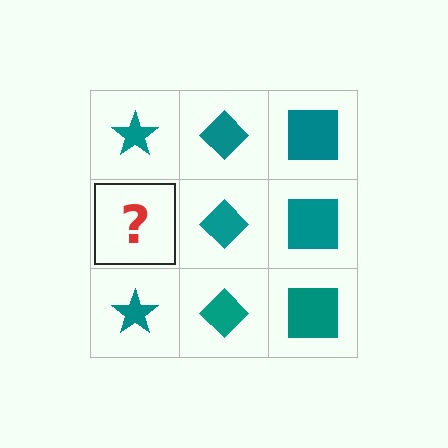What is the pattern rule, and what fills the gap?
The rule is that each column has a consistent shape. The gap should be filled with a teal star.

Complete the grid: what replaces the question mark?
The question mark should be replaced with a teal star.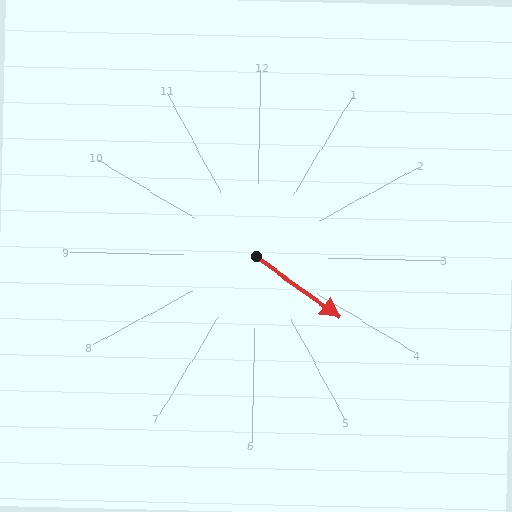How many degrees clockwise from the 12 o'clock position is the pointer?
Approximately 125 degrees.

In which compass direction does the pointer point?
Southeast.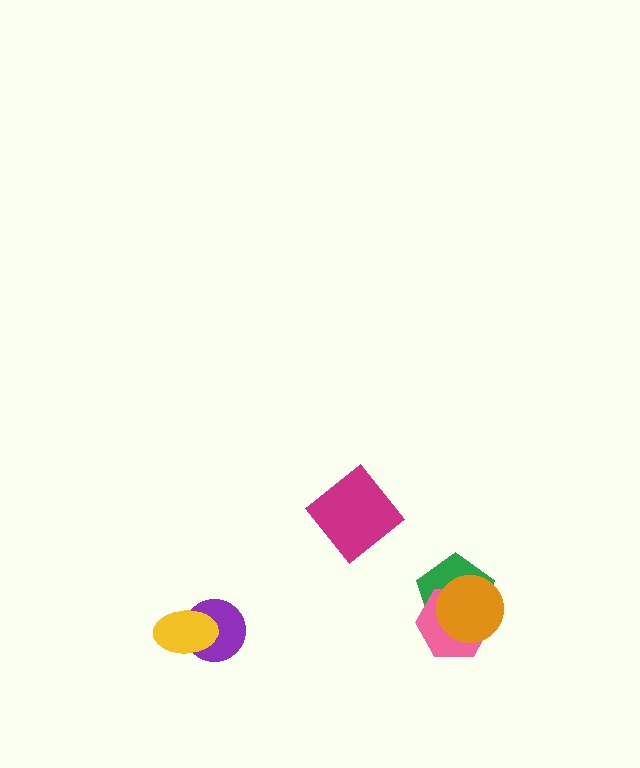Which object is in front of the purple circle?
The yellow ellipse is in front of the purple circle.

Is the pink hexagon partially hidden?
Yes, it is partially covered by another shape.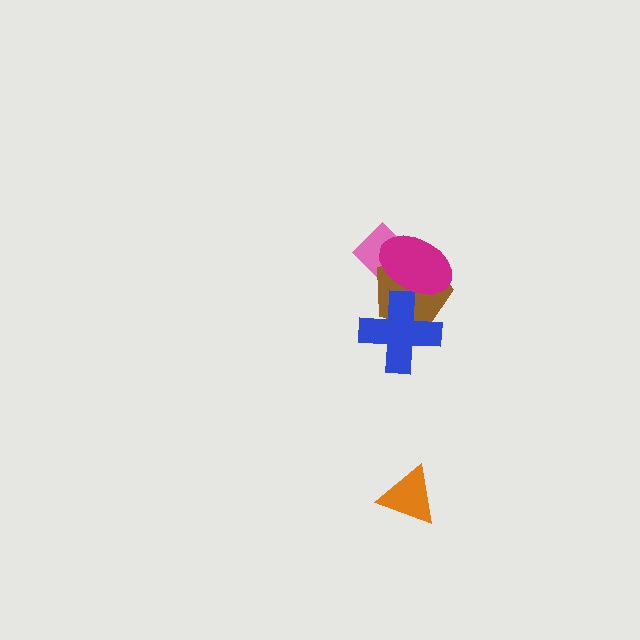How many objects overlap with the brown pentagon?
3 objects overlap with the brown pentagon.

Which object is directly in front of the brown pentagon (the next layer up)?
The blue cross is directly in front of the brown pentagon.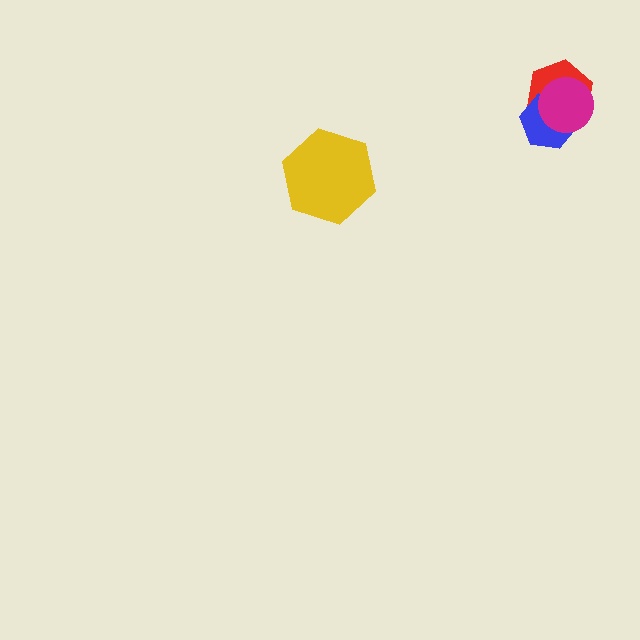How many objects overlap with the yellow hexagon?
0 objects overlap with the yellow hexagon.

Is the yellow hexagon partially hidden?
No, no other shape covers it.